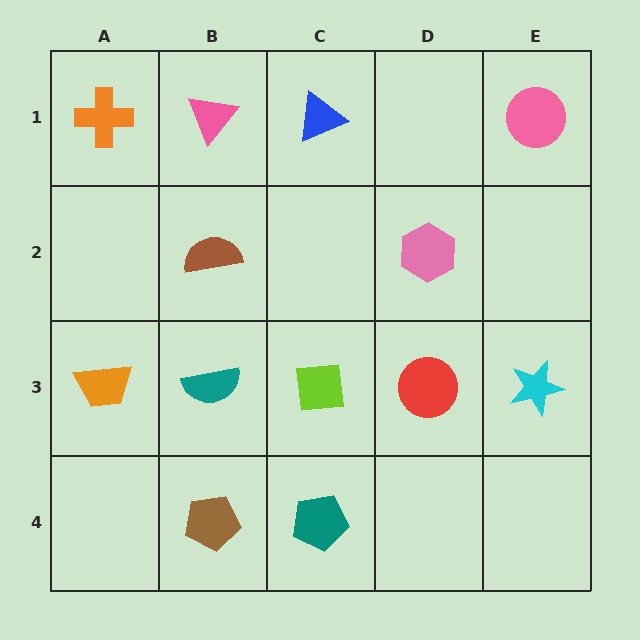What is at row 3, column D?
A red circle.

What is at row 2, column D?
A pink hexagon.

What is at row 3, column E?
A cyan star.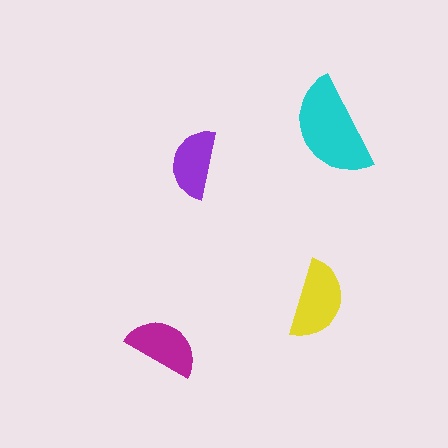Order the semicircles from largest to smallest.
the cyan one, the yellow one, the magenta one, the purple one.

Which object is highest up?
The cyan semicircle is topmost.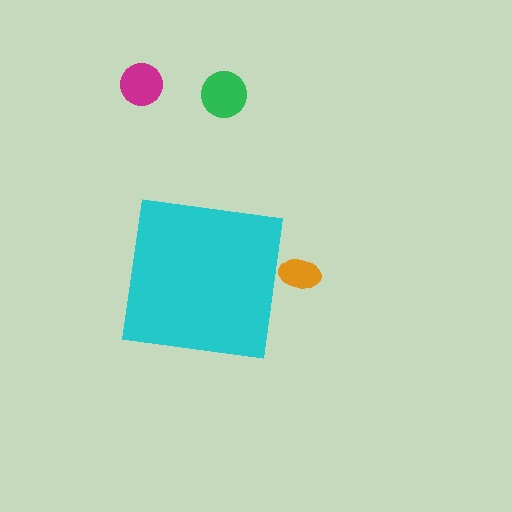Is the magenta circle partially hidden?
No, the magenta circle is fully visible.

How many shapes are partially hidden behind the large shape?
1 shape is partially hidden.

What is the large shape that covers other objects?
A cyan square.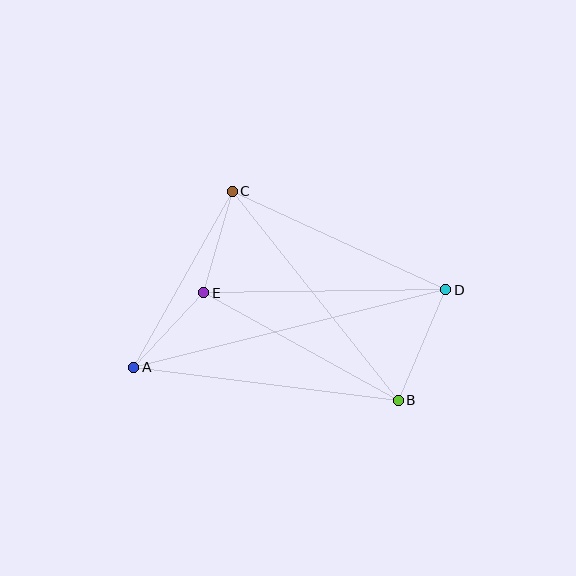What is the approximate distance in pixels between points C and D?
The distance between C and D is approximately 235 pixels.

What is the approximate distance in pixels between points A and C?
The distance between A and C is approximately 202 pixels.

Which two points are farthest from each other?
Points A and D are farthest from each other.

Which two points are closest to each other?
Points A and E are closest to each other.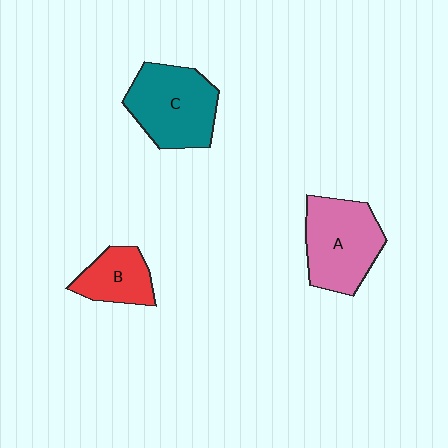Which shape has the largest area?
Shape C (teal).